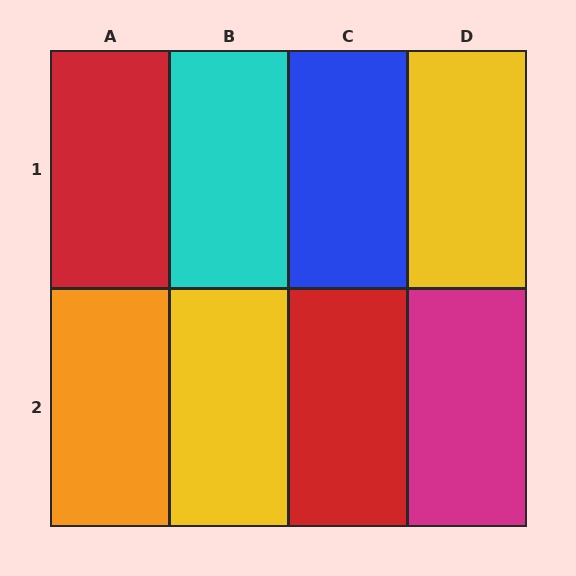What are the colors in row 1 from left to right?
Red, cyan, blue, yellow.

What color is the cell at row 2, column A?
Orange.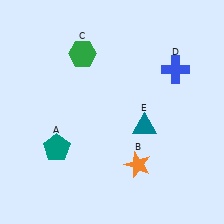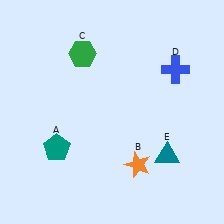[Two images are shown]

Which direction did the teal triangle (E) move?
The teal triangle (E) moved down.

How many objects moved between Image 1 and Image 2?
1 object moved between the two images.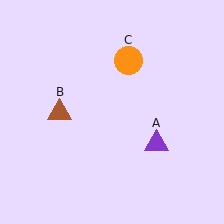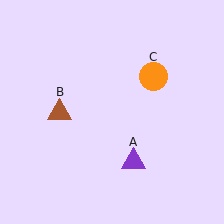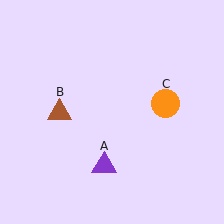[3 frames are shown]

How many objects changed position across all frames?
2 objects changed position: purple triangle (object A), orange circle (object C).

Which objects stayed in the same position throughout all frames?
Brown triangle (object B) remained stationary.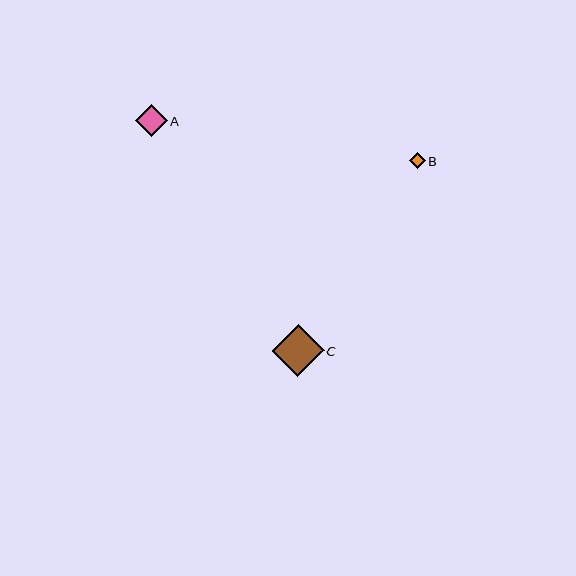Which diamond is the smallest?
Diamond B is the smallest with a size of approximately 16 pixels.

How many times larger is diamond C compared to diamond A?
Diamond C is approximately 1.6 times the size of diamond A.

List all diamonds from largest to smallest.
From largest to smallest: C, A, B.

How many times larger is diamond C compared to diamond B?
Diamond C is approximately 3.3 times the size of diamond B.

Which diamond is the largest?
Diamond C is the largest with a size of approximately 52 pixels.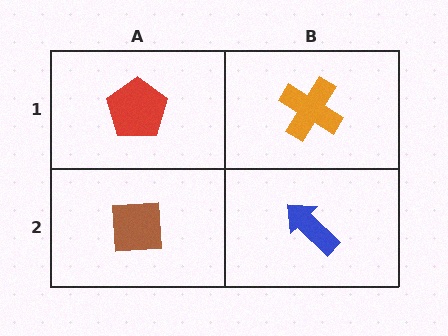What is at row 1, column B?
An orange cross.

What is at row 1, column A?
A red pentagon.